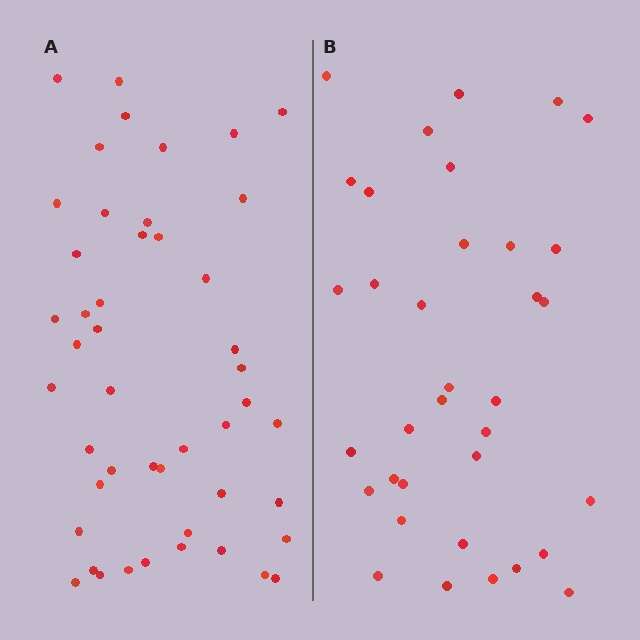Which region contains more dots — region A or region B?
Region A (the left region) has more dots.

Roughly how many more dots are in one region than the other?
Region A has roughly 12 or so more dots than region B.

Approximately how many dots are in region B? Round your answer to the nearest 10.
About 40 dots. (The exact count is 35, which rounds to 40.)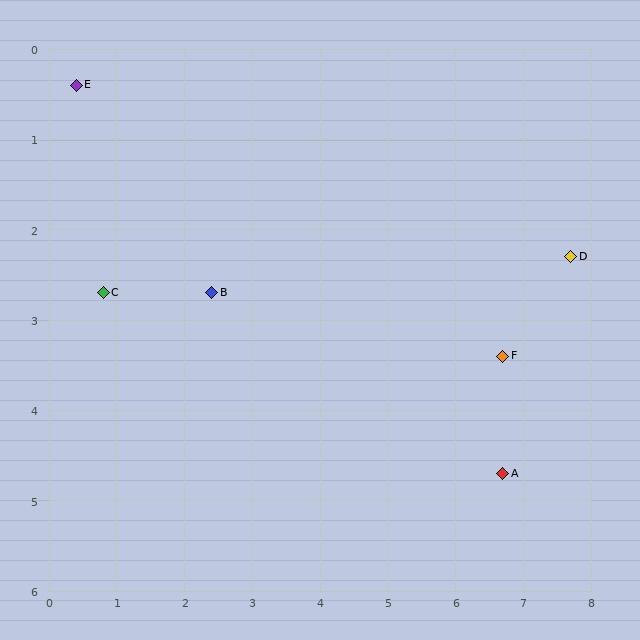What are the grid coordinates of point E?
Point E is at approximately (0.4, 0.4).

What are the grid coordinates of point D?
Point D is at approximately (7.7, 2.3).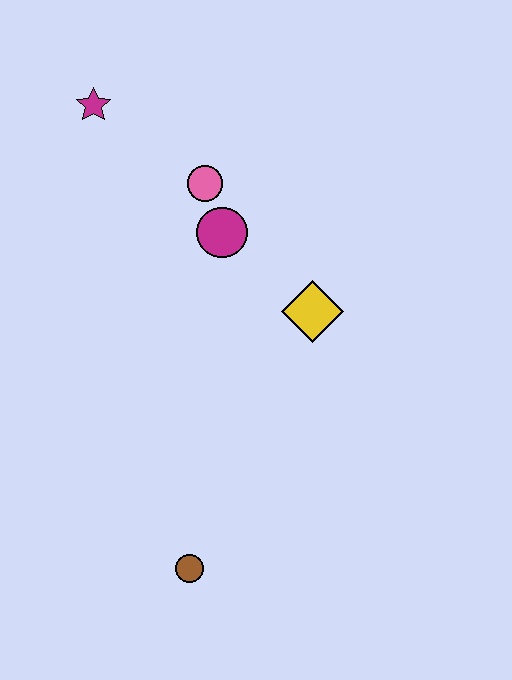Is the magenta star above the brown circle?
Yes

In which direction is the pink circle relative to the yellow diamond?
The pink circle is above the yellow diamond.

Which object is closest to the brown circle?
The yellow diamond is closest to the brown circle.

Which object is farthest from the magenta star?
The brown circle is farthest from the magenta star.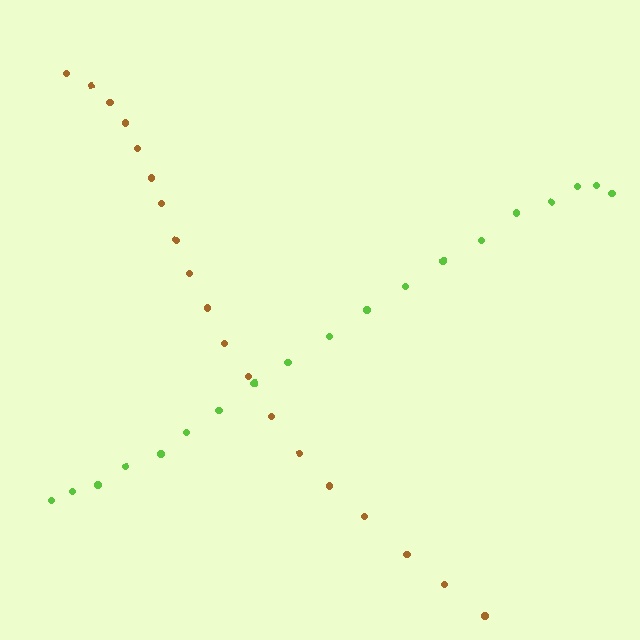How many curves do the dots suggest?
There are 2 distinct paths.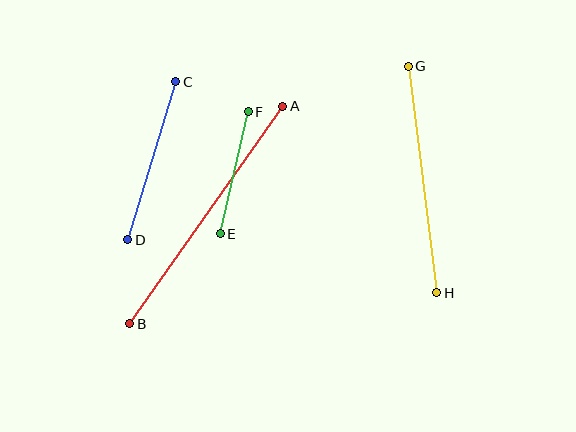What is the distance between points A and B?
The distance is approximately 266 pixels.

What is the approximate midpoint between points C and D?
The midpoint is at approximately (152, 161) pixels.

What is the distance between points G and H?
The distance is approximately 228 pixels.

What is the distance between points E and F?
The distance is approximately 126 pixels.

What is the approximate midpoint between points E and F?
The midpoint is at approximately (234, 173) pixels.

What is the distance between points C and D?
The distance is approximately 165 pixels.